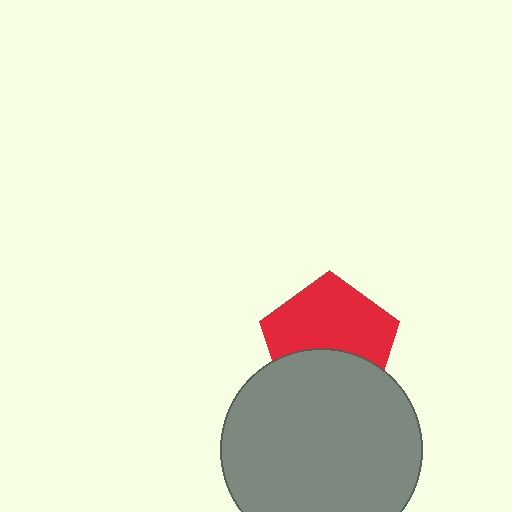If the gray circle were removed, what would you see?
You would see the complete red pentagon.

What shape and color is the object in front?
The object in front is a gray circle.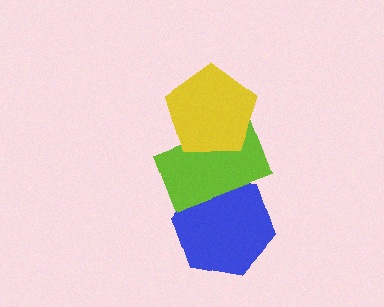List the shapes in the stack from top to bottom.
From top to bottom: the yellow pentagon, the lime rectangle, the blue hexagon.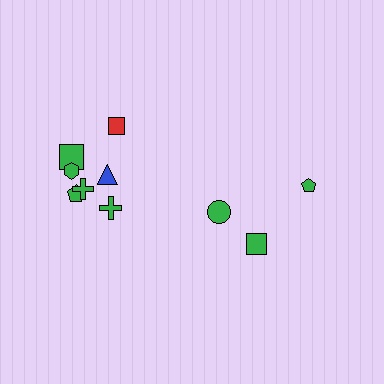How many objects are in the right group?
There are 3 objects.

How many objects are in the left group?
There are 7 objects.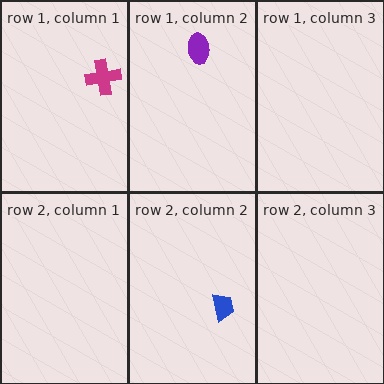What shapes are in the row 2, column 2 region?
The blue trapezoid.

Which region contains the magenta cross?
The row 1, column 1 region.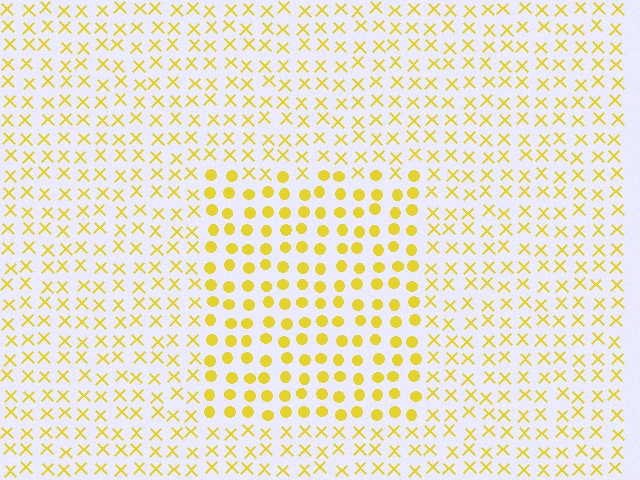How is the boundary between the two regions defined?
The boundary is defined by a change in element shape: circles inside vs. X marks outside. All elements share the same color and spacing.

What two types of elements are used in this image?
The image uses circles inside the rectangle region and X marks outside it.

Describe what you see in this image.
The image is filled with small yellow elements arranged in a uniform grid. A rectangle-shaped region contains circles, while the surrounding area contains X marks. The boundary is defined purely by the change in element shape.